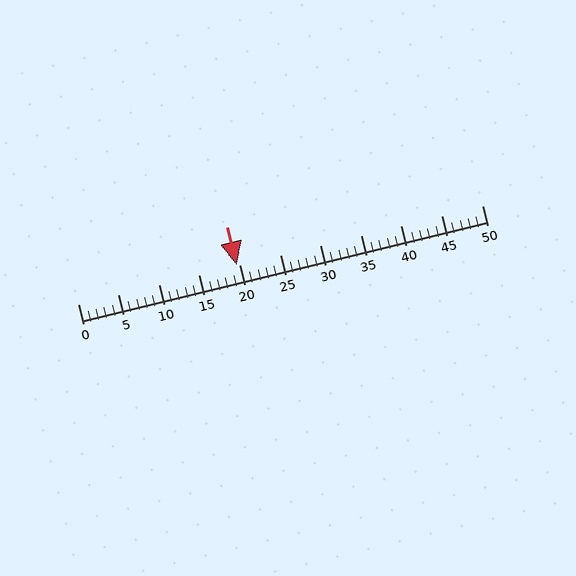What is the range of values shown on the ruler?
The ruler shows values from 0 to 50.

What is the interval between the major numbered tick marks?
The major tick marks are spaced 5 units apart.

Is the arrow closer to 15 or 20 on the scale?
The arrow is closer to 20.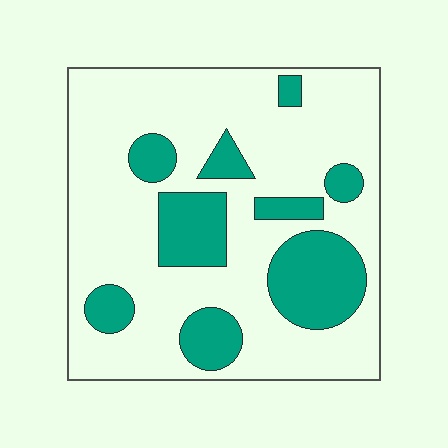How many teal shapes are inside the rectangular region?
9.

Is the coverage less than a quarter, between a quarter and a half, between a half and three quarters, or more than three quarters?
Between a quarter and a half.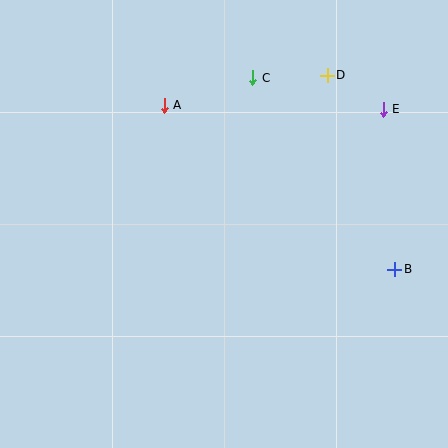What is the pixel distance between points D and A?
The distance between D and A is 166 pixels.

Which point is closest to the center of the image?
Point A at (164, 105) is closest to the center.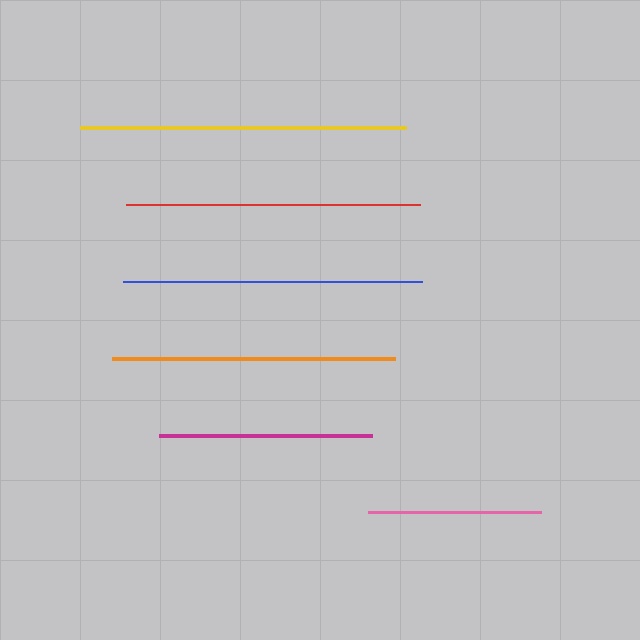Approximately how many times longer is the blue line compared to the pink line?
The blue line is approximately 1.7 times the length of the pink line.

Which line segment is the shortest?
The pink line is the shortest at approximately 173 pixels.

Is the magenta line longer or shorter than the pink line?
The magenta line is longer than the pink line.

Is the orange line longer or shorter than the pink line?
The orange line is longer than the pink line.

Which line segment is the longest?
The yellow line is the longest at approximately 325 pixels.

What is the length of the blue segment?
The blue segment is approximately 299 pixels long.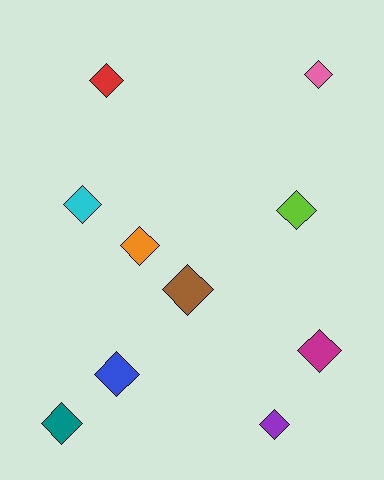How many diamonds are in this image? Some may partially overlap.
There are 10 diamonds.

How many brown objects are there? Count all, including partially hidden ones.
There is 1 brown object.